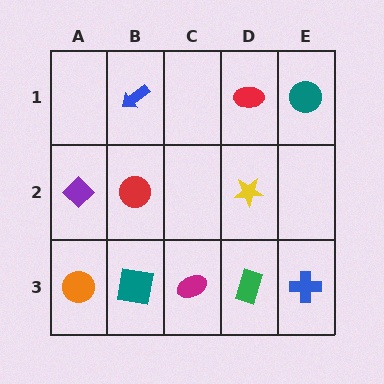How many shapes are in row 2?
3 shapes.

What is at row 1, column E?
A teal circle.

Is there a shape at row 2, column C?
No, that cell is empty.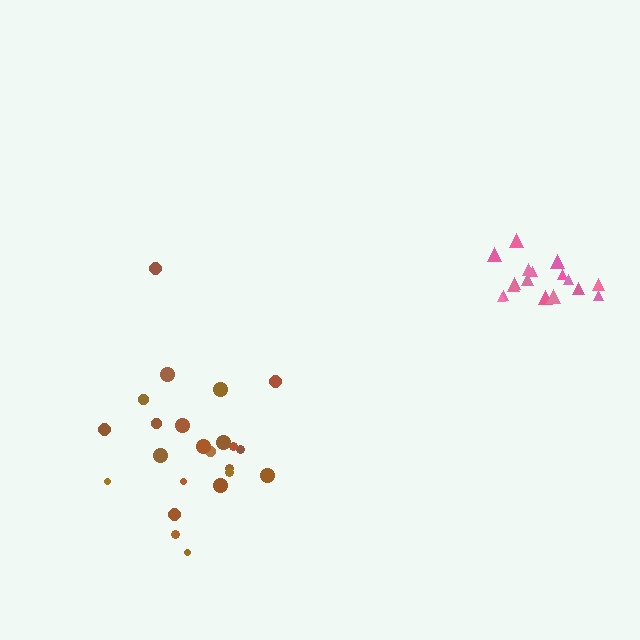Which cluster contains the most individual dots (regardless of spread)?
Brown (23).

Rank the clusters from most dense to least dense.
pink, brown.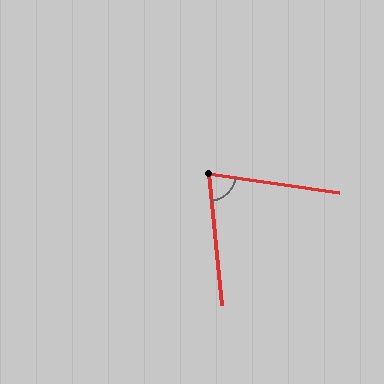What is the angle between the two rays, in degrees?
Approximately 76 degrees.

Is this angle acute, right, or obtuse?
It is acute.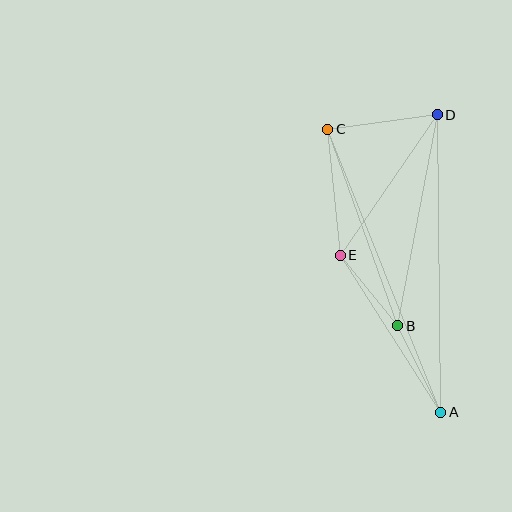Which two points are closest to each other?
Points B and E are closest to each other.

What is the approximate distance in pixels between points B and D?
The distance between B and D is approximately 215 pixels.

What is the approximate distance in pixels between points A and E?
The distance between A and E is approximately 186 pixels.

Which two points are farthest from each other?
Points A and C are farthest from each other.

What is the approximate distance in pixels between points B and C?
The distance between B and C is approximately 209 pixels.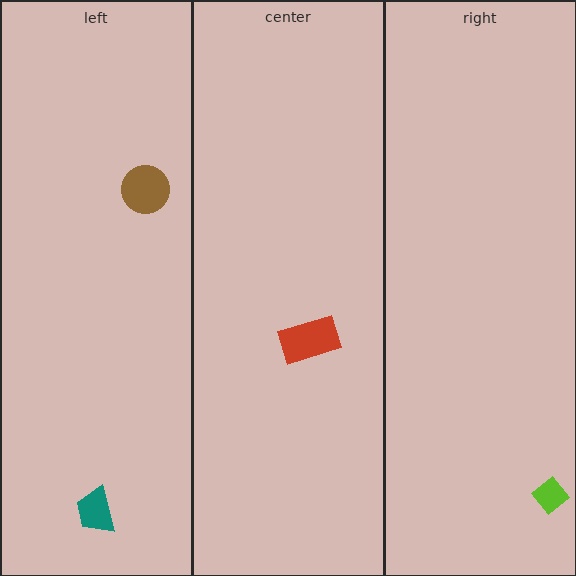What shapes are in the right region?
The lime diamond.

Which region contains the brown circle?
The left region.